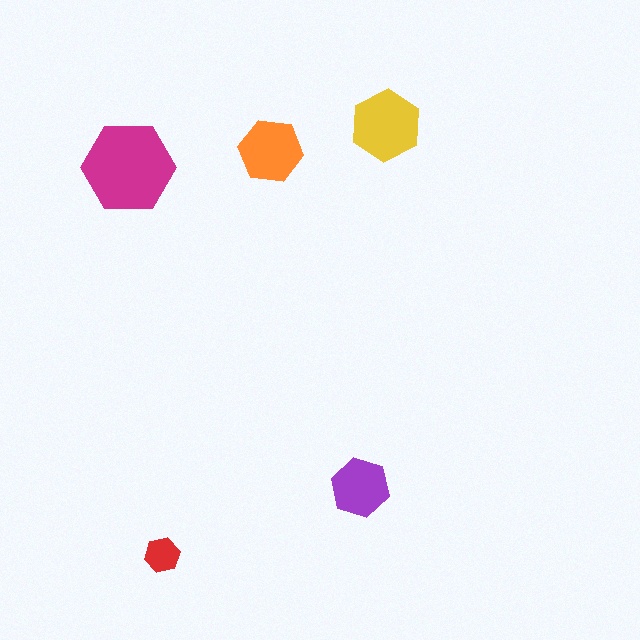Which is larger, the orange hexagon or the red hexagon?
The orange one.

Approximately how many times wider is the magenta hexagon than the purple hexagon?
About 1.5 times wider.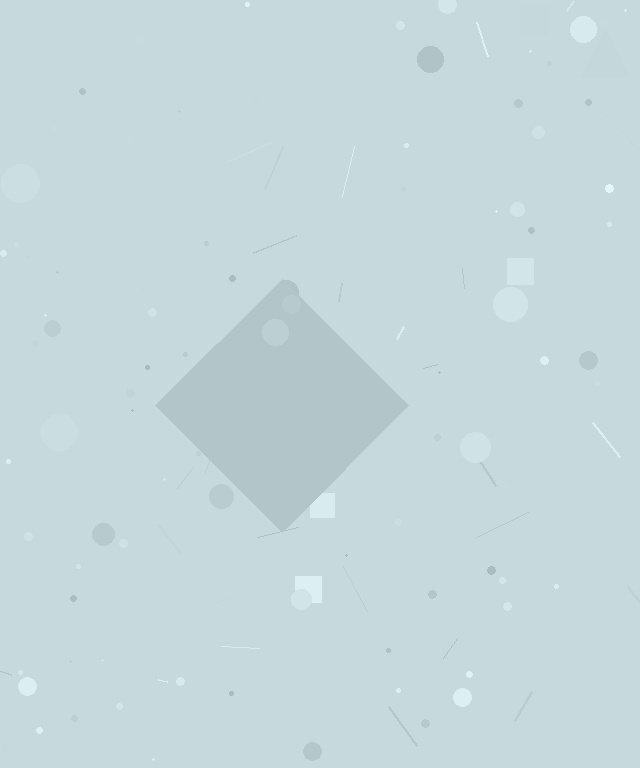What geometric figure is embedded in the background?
A diamond is embedded in the background.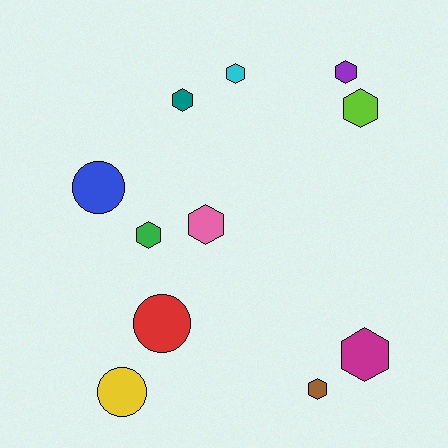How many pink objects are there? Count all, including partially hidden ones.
There is 1 pink object.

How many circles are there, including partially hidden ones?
There are 3 circles.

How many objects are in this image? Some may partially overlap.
There are 11 objects.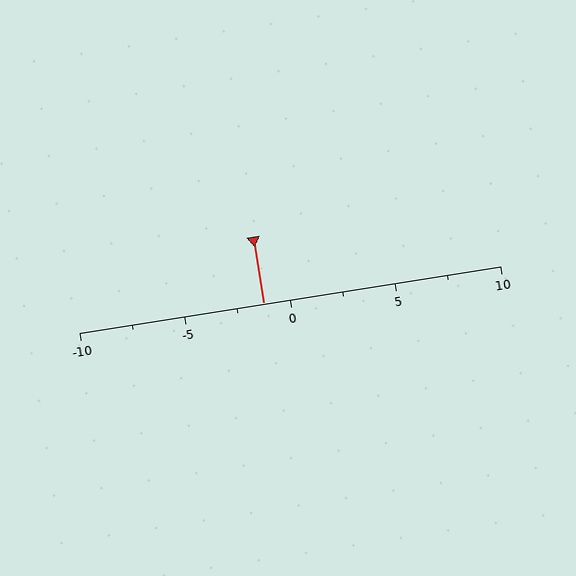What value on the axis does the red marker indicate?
The marker indicates approximately -1.2.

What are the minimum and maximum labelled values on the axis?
The axis runs from -10 to 10.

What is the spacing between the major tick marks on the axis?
The major ticks are spaced 5 apart.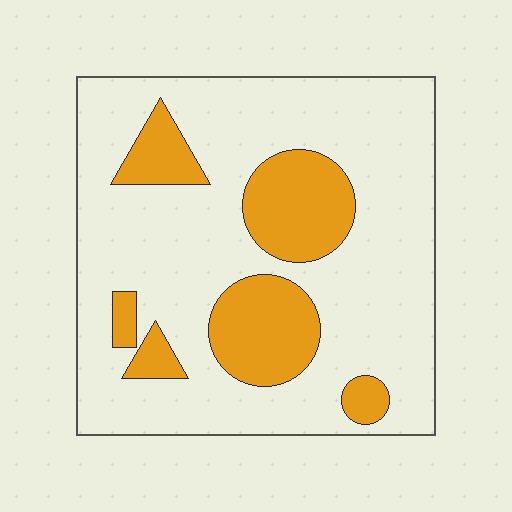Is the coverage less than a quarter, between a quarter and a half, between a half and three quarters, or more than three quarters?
Less than a quarter.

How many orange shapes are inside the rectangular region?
6.